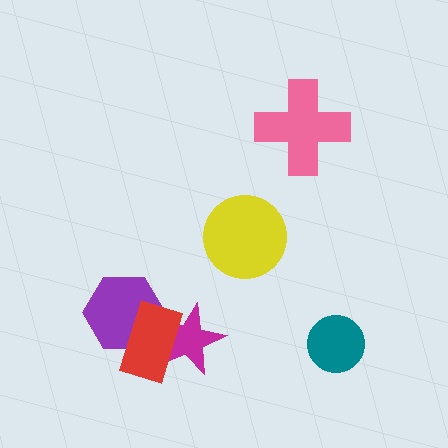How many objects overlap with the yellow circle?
0 objects overlap with the yellow circle.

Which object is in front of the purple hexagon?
The red rectangle is in front of the purple hexagon.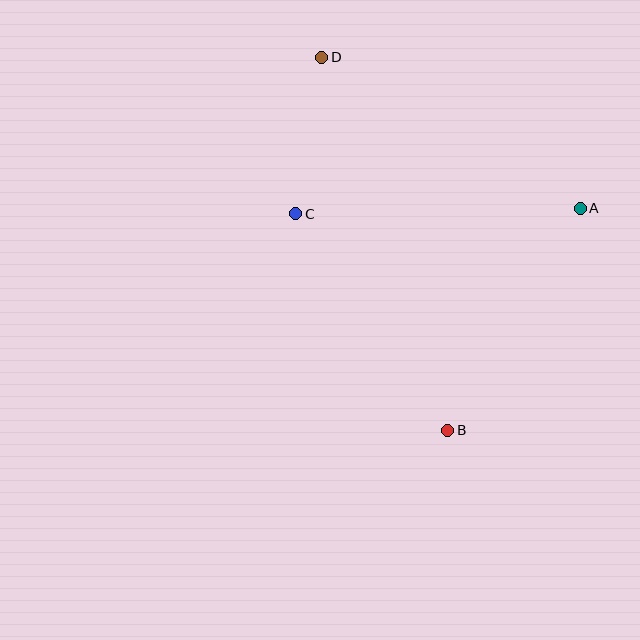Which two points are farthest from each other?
Points B and D are farthest from each other.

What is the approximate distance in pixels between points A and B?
The distance between A and B is approximately 258 pixels.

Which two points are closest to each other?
Points C and D are closest to each other.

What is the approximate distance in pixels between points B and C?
The distance between B and C is approximately 265 pixels.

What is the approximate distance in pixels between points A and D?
The distance between A and D is approximately 299 pixels.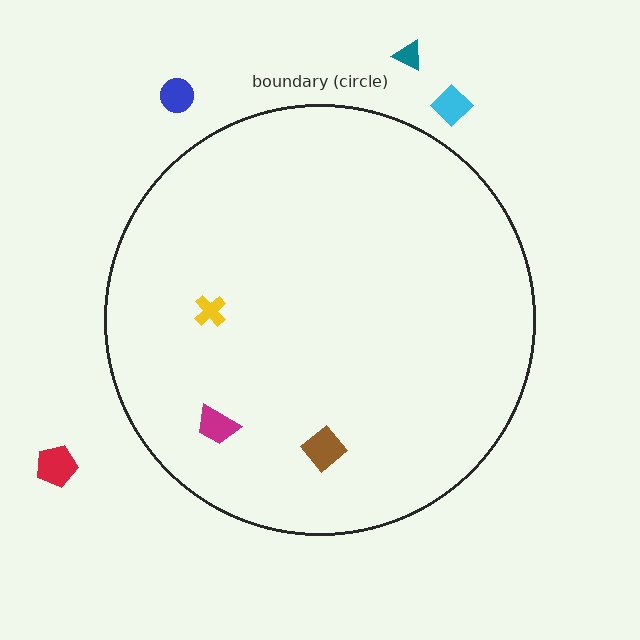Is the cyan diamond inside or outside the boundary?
Outside.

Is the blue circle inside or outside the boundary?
Outside.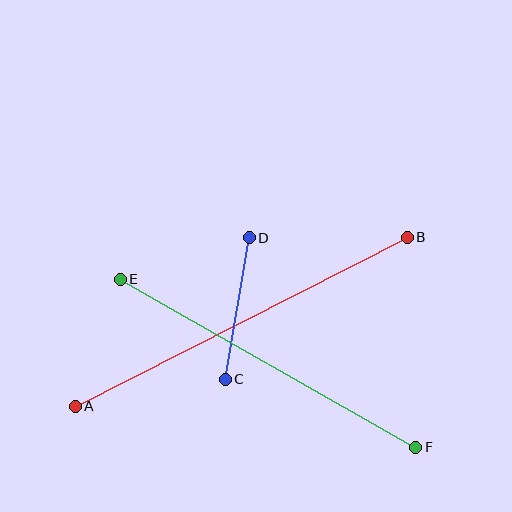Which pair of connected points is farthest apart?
Points A and B are farthest apart.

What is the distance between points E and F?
The distance is approximately 340 pixels.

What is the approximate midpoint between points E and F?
The midpoint is at approximately (268, 363) pixels.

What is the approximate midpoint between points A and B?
The midpoint is at approximately (241, 322) pixels.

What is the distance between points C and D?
The distance is approximately 143 pixels.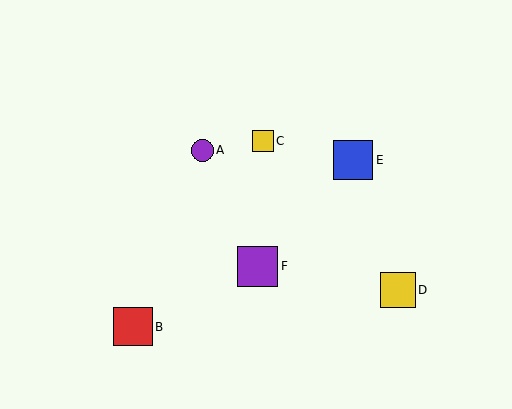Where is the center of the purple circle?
The center of the purple circle is at (202, 150).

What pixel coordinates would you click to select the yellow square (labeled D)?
Click at (398, 290) to select the yellow square D.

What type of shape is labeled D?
Shape D is a yellow square.